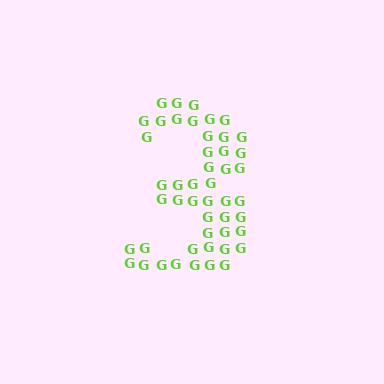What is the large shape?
The large shape is the digit 3.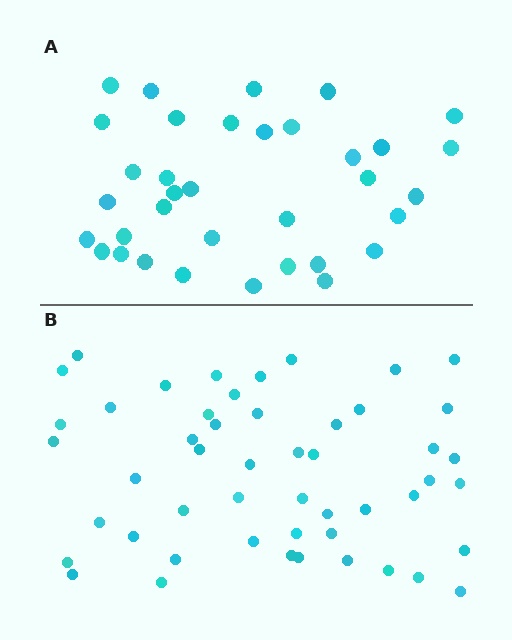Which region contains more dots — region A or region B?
Region B (the bottom region) has more dots.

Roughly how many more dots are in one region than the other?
Region B has approximately 15 more dots than region A.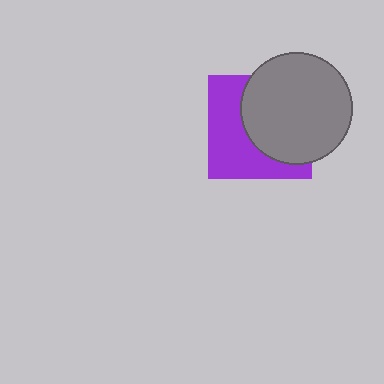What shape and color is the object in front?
The object in front is a gray circle.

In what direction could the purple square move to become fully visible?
The purple square could move left. That would shift it out from behind the gray circle entirely.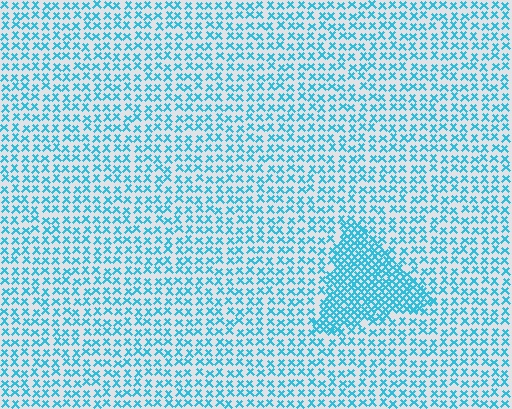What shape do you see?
I see a triangle.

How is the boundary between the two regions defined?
The boundary is defined by a change in element density (approximately 2.2x ratio). All elements are the same color, size, and shape.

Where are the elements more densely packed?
The elements are more densely packed inside the triangle boundary.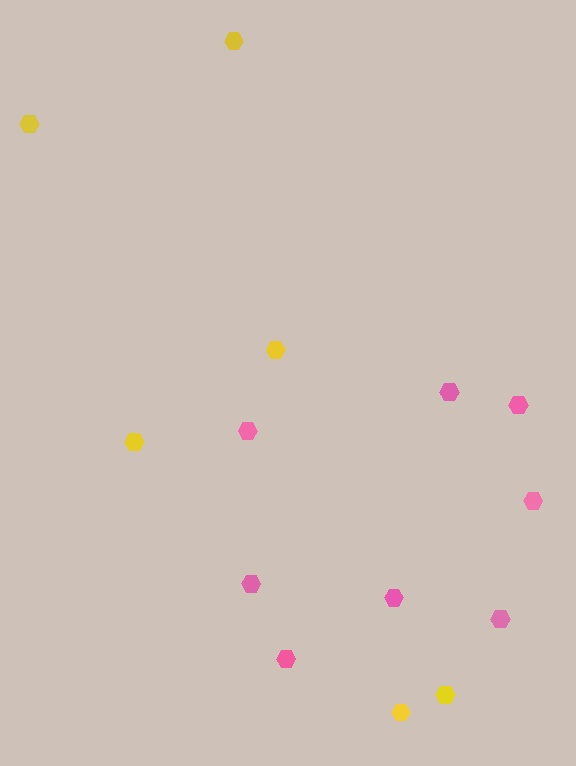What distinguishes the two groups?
There are 2 groups: one group of yellow hexagons (6) and one group of pink hexagons (8).